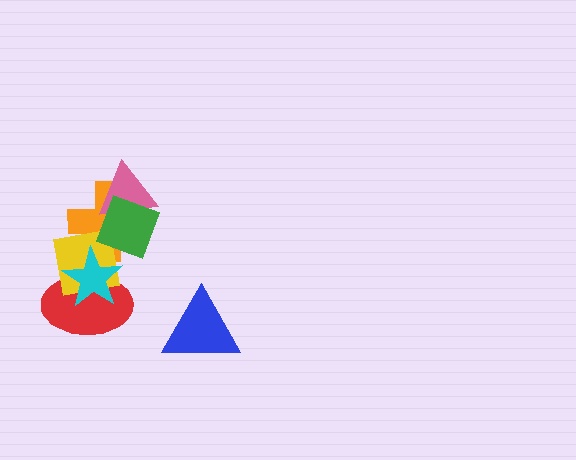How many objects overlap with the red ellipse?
2 objects overlap with the red ellipse.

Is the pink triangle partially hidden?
Yes, it is partially covered by another shape.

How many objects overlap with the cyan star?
3 objects overlap with the cyan star.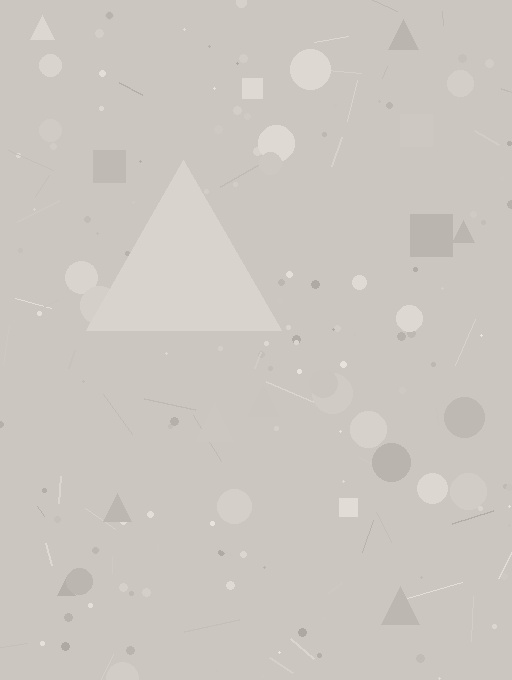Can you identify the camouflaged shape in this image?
The camouflaged shape is a triangle.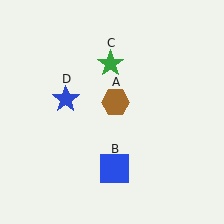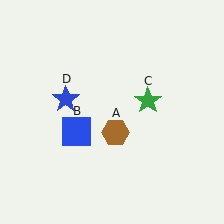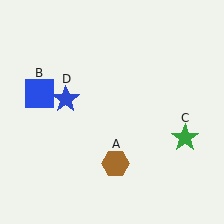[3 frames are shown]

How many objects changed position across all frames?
3 objects changed position: brown hexagon (object A), blue square (object B), green star (object C).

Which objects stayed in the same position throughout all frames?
Blue star (object D) remained stationary.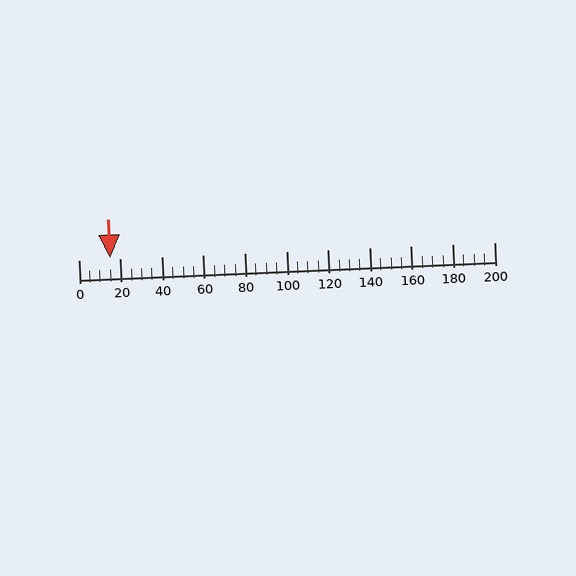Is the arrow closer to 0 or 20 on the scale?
The arrow is closer to 20.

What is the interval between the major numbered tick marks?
The major tick marks are spaced 20 units apart.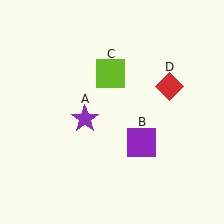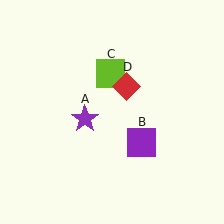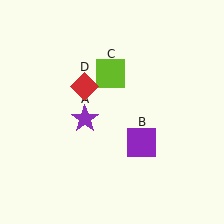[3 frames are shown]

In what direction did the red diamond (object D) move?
The red diamond (object D) moved left.